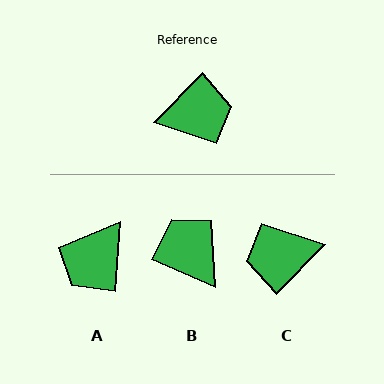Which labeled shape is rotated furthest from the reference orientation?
C, about 179 degrees away.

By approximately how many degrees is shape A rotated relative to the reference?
Approximately 139 degrees clockwise.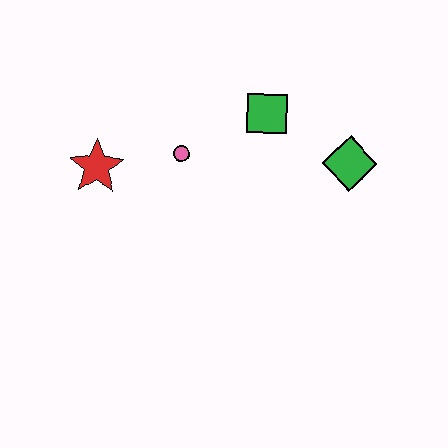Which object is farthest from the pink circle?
The green diamond is farthest from the pink circle.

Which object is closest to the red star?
The pink circle is closest to the red star.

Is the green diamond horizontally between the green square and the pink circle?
No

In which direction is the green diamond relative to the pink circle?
The green diamond is to the right of the pink circle.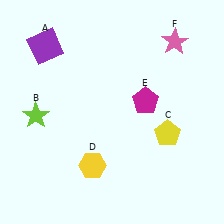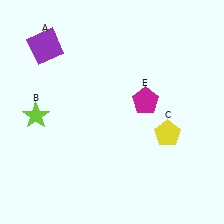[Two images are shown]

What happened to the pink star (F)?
The pink star (F) was removed in Image 2. It was in the top-right area of Image 1.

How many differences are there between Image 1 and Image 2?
There are 2 differences between the two images.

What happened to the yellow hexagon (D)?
The yellow hexagon (D) was removed in Image 2. It was in the bottom-left area of Image 1.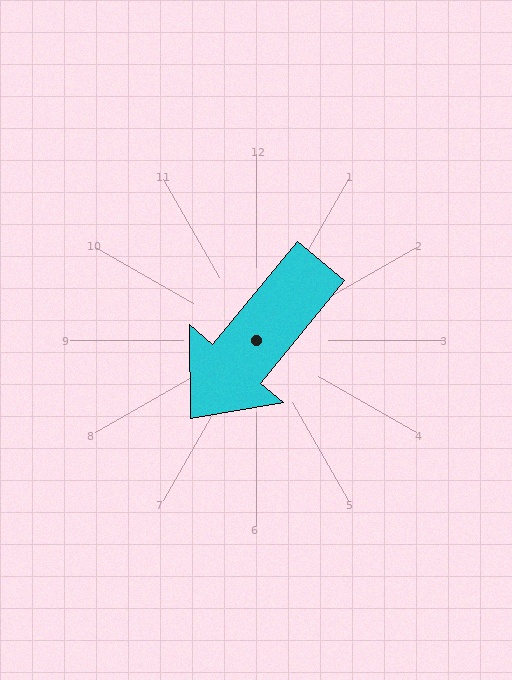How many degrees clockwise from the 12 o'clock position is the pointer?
Approximately 220 degrees.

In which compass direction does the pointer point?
Southwest.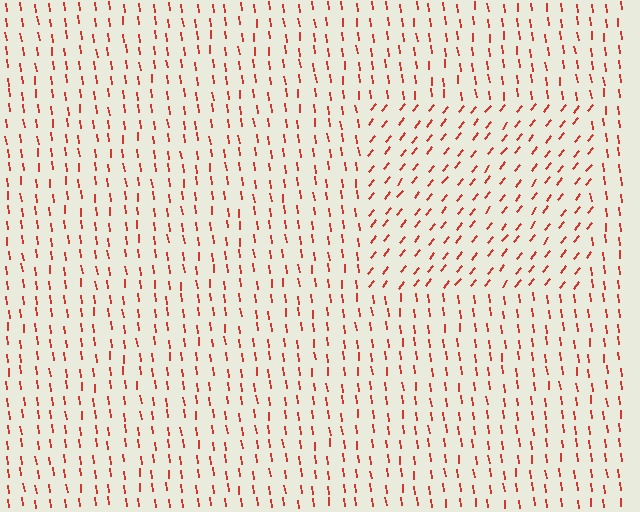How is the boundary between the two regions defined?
The boundary is defined purely by a change in line orientation (approximately 45 degrees difference). All lines are the same color and thickness.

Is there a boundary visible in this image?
Yes, there is a texture boundary formed by a change in line orientation.